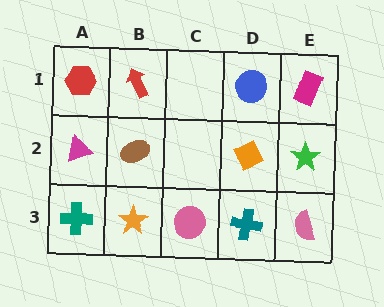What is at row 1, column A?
A red hexagon.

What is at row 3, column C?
A pink circle.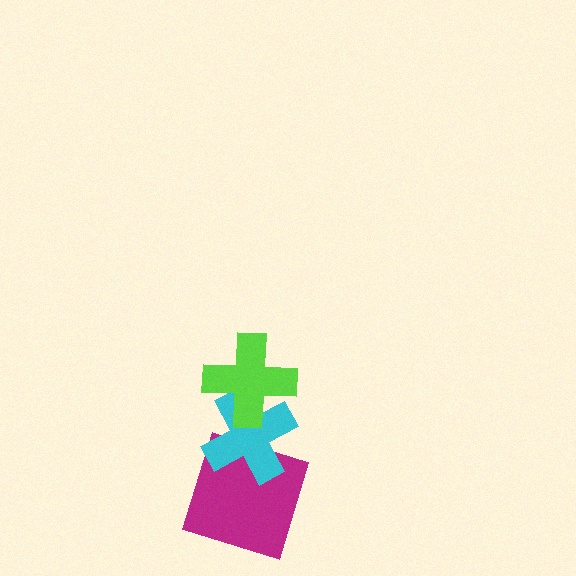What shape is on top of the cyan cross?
The lime cross is on top of the cyan cross.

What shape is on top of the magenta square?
The cyan cross is on top of the magenta square.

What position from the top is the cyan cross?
The cyan cross is 2nd from the top.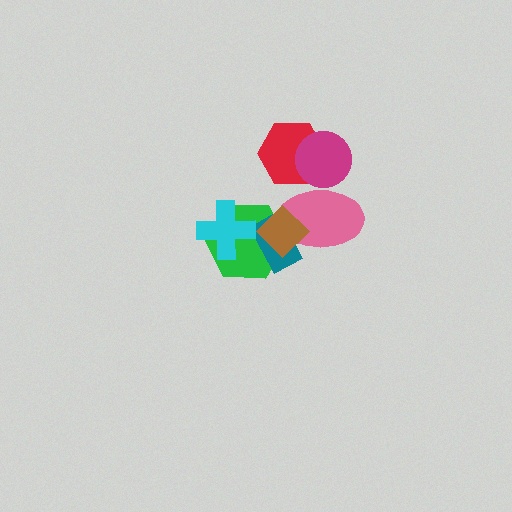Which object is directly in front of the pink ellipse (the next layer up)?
The brown diamond is directly in front of the pink ellipse.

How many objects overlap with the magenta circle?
2 objects overlap with the magenta circle.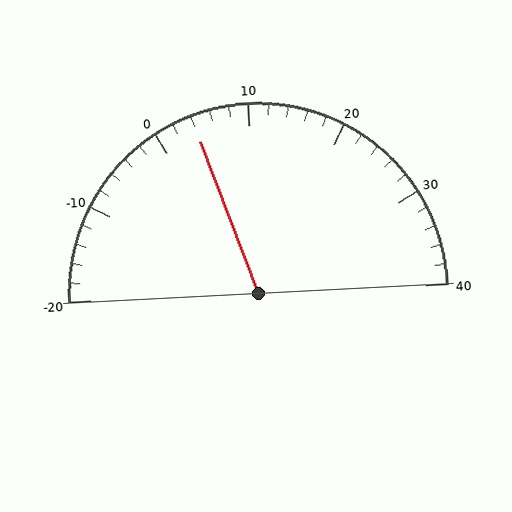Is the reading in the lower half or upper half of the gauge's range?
The reading is in the lower half of the range (-20 to 40).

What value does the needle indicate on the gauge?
The needle indicates approximately 4.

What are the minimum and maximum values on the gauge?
The gauge ranges from -20 to 40.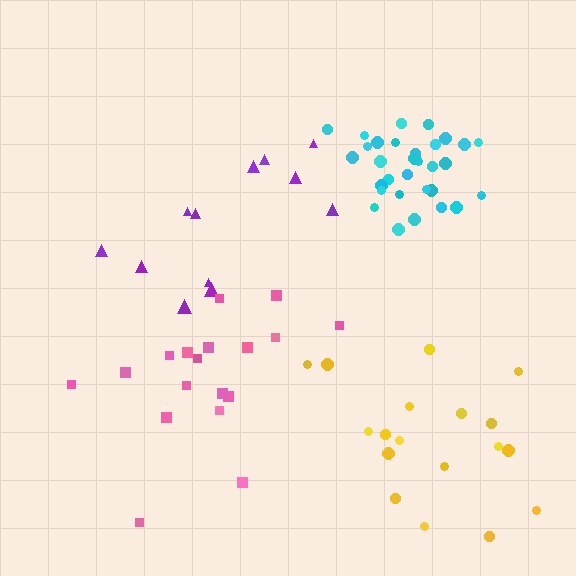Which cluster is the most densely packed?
Cyan.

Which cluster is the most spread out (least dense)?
Purple.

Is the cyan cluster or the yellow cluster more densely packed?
Cyan.